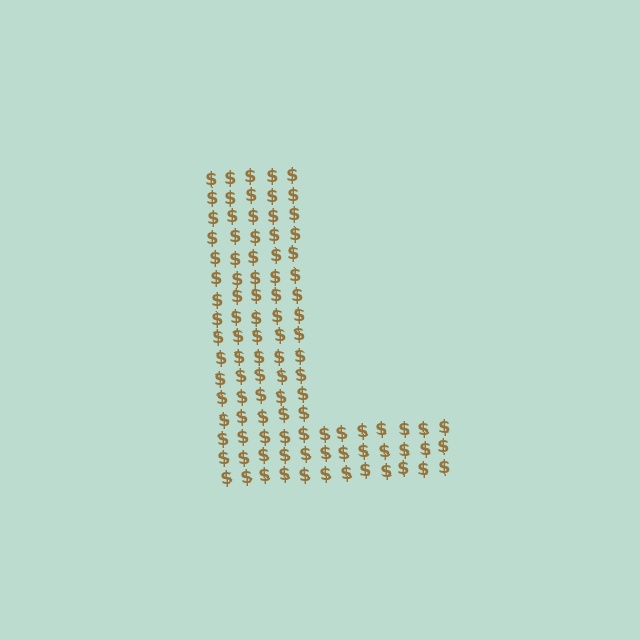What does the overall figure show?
The overall figure shows the letter L.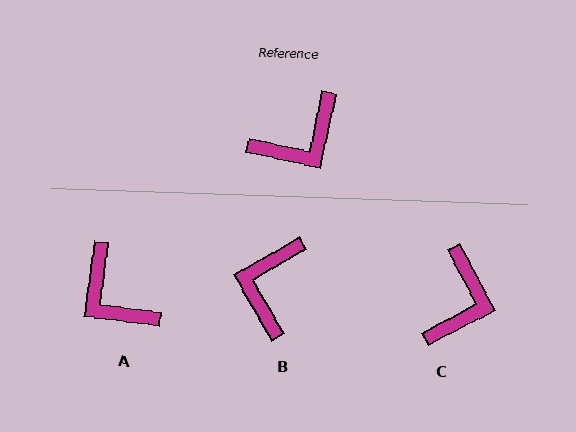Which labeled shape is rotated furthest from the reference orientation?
B, about 138 degrees away.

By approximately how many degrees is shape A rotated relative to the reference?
Approximately 85 degrees clockwise.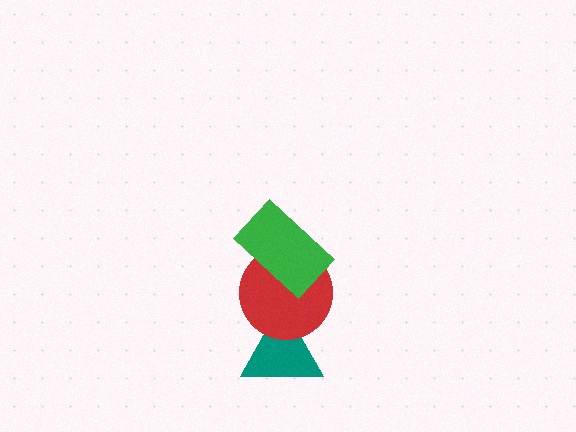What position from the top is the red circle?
The red circle is 2nd from the top.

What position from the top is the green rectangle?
The green rectangle is 1st from the top.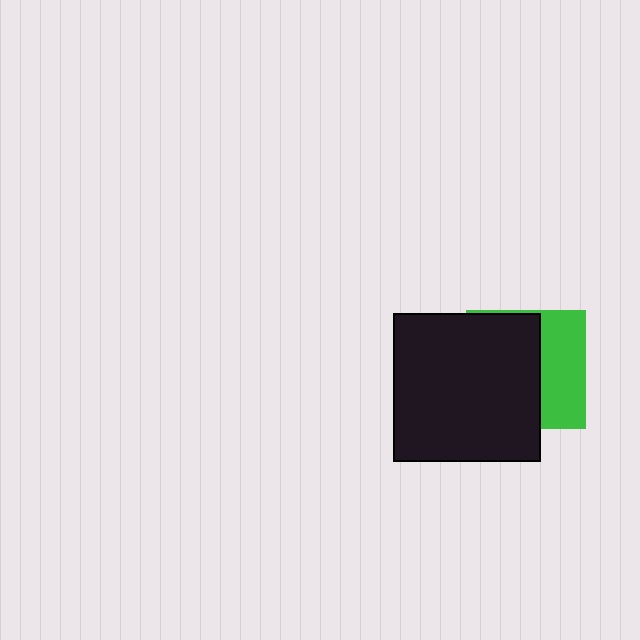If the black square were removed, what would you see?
You would see the complete green square.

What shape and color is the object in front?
The object in front is a black square.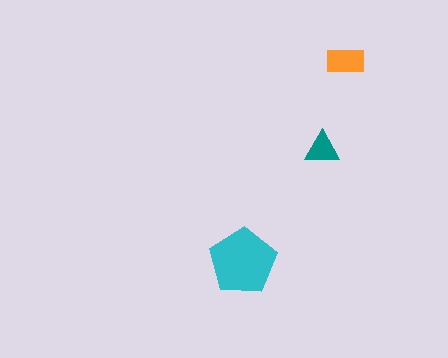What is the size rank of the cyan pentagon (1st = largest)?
1st.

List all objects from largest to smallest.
The cyan pentagon, the orange rectangle, the teal triangle.